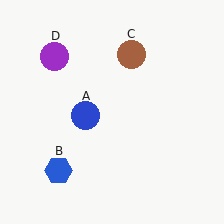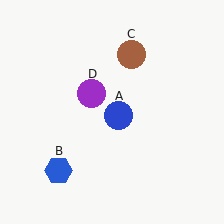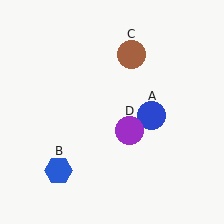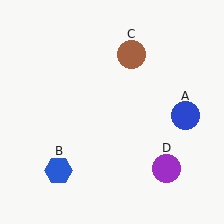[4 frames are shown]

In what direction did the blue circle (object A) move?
The blue circle (object A) moved right.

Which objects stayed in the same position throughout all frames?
Blue hexagon (object B) and brown circle (object C) remained stationary.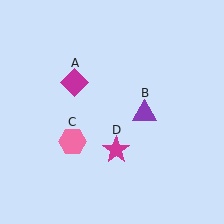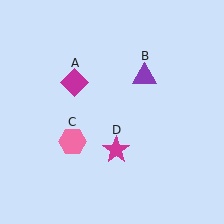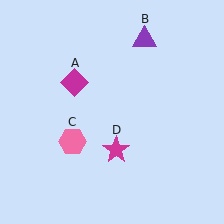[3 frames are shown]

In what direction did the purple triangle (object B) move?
The purple triangle (object B) moved up.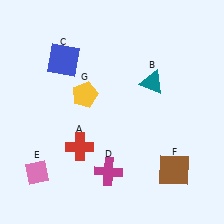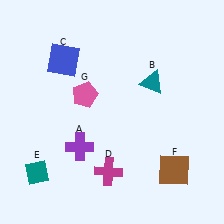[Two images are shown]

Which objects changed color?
A changed from red to purple. E changed from pink to teal. G changed from yellow to pink.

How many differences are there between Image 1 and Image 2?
There are 3 differences between the two images.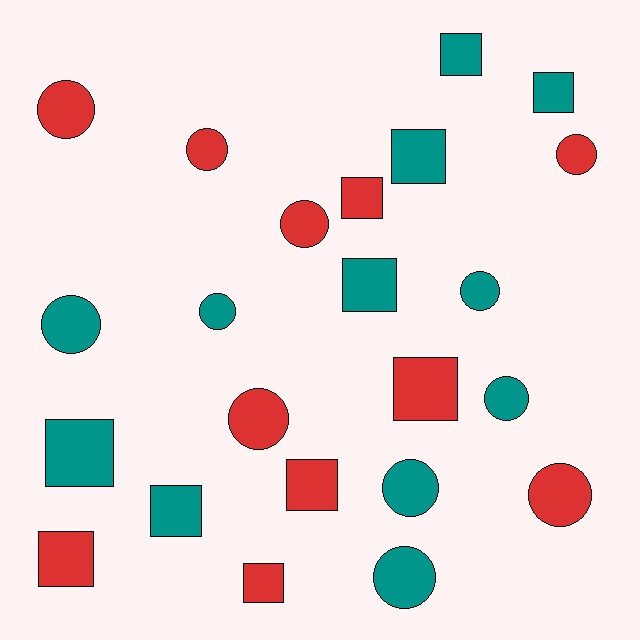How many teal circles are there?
There are 6 teal circles.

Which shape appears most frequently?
Circle, with 12 objects.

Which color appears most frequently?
Teal, with 12 objects.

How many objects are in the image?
There are 23 objects.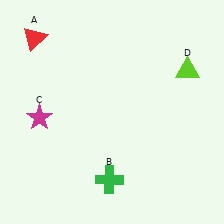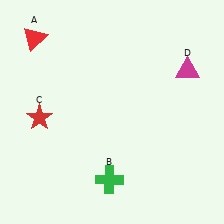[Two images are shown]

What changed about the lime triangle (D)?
In Image 1, D is lime. In Image 2, it changed to magenta.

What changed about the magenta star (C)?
In Image 1, C is magenta. In Image 2, it changed to red.